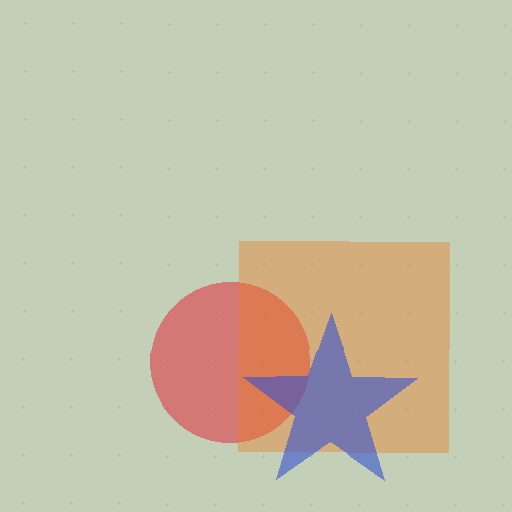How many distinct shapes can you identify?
There are 3 distinct shapes: a red circle, an orange square, a blue star.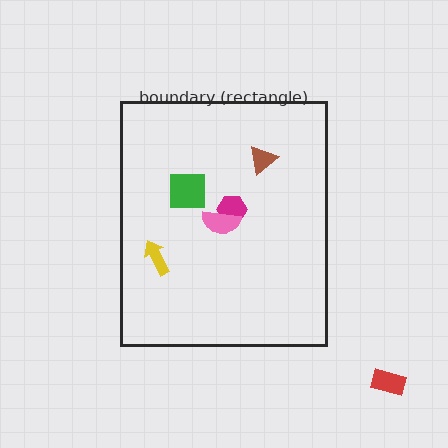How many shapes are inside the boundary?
5 inside, 1 outside.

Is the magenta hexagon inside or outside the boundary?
Inside.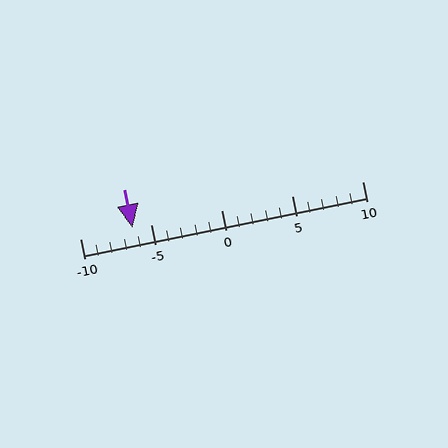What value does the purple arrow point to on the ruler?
The purple arrow points to approximately -6.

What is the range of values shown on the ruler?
The ruler shows values from -10 to 10.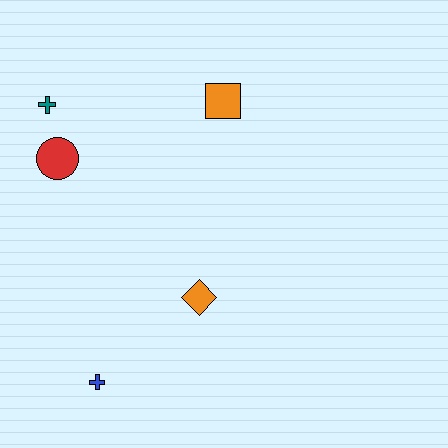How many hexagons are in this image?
There are no hexagons.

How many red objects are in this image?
There is 1 red object.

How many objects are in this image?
There are 5 objects.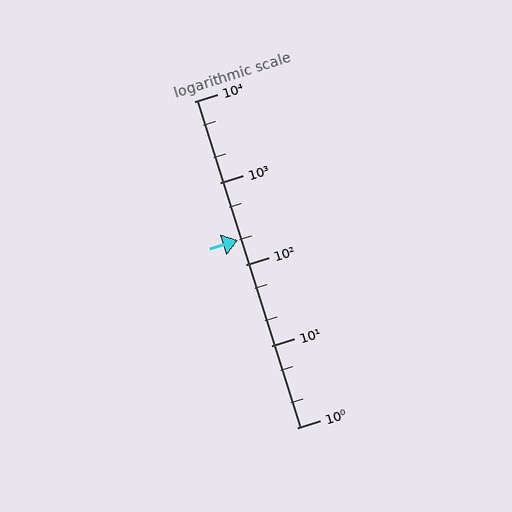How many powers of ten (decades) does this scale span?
The scale spans 4 decades, from 1 to 10000.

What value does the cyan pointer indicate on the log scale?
The pointer indicates approximately 200.